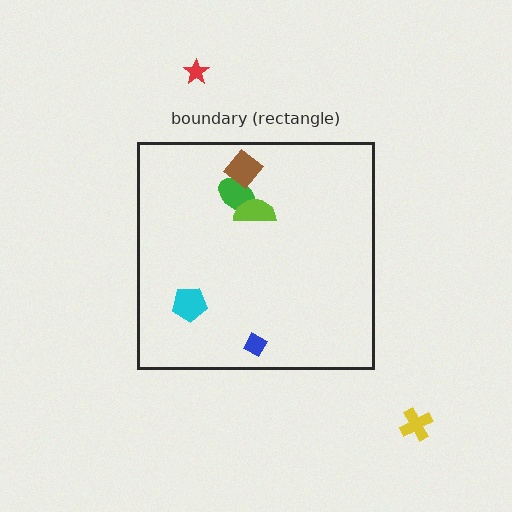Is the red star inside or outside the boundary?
Outside.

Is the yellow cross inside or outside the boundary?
Outside.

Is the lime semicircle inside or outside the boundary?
Inside.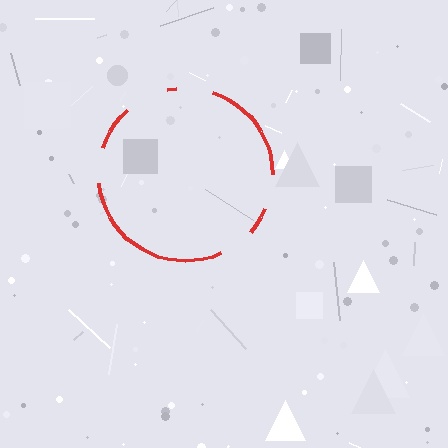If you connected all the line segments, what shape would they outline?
They would outline a circle.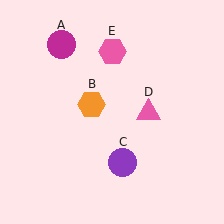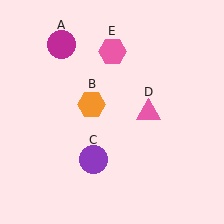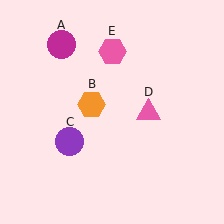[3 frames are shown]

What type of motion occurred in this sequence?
The purple circle (object C) rotated clockwise around the center of the scene.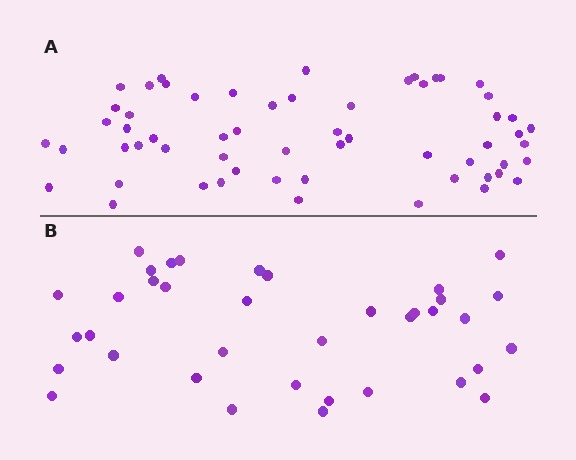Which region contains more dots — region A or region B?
Region A (the top region) has more dots.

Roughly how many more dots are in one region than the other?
Region A has approximately 20 more dots than region B.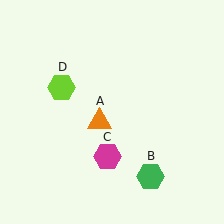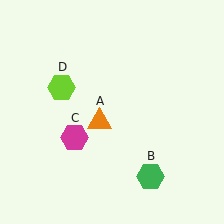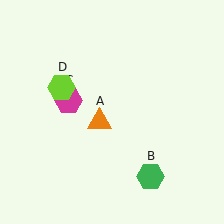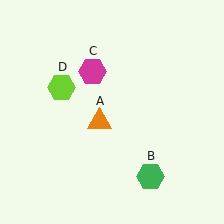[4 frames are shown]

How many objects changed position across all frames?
1 object changed position: magenta hexagon (object C).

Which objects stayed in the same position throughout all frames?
Orange triangle (object A) and green hexagon (object B) and lime hexagon (object D) remained stationary.